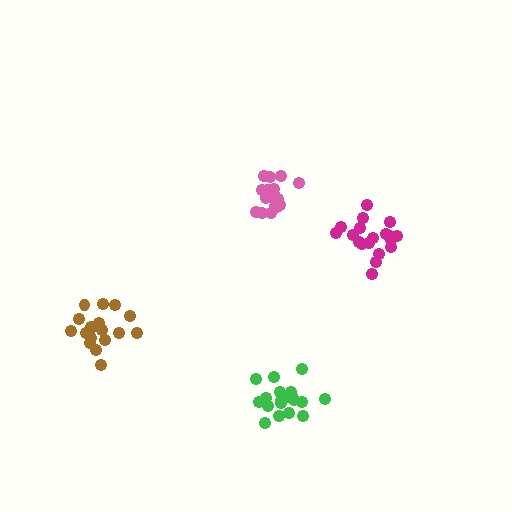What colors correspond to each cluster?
The clusters are colored: magenta, pink, brown, green.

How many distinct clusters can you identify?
There are 4 distinct clusters.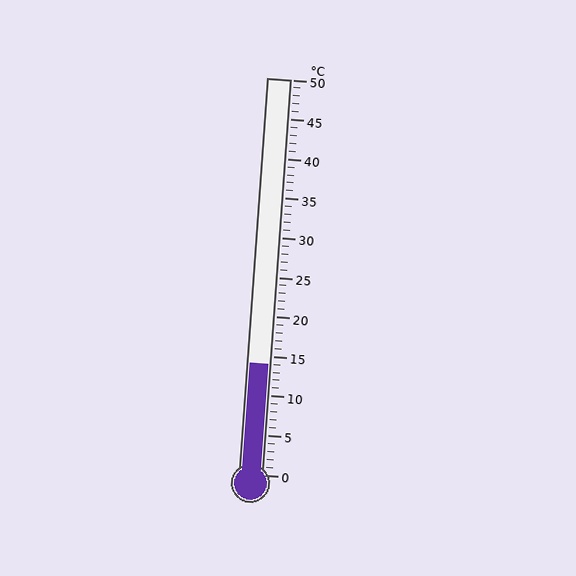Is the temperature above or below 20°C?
The temperature is below 20°C.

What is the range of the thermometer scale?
The thermometer scale ranges from 0°C to 50°C.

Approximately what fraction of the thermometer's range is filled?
The thermometer is filled to approximately 30% of its range.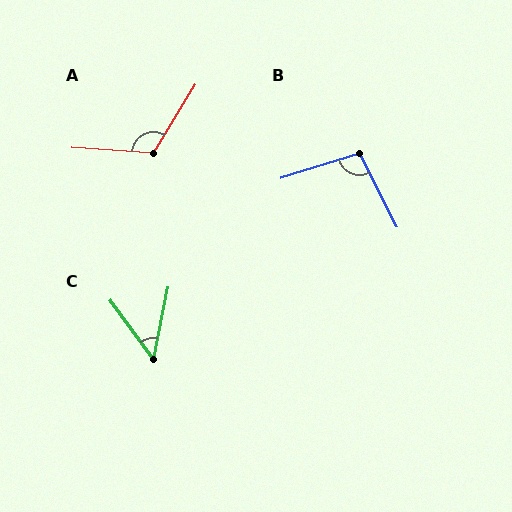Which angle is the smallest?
C, at approximately 48 degrees.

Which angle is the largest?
A, at approximately 118 degrees.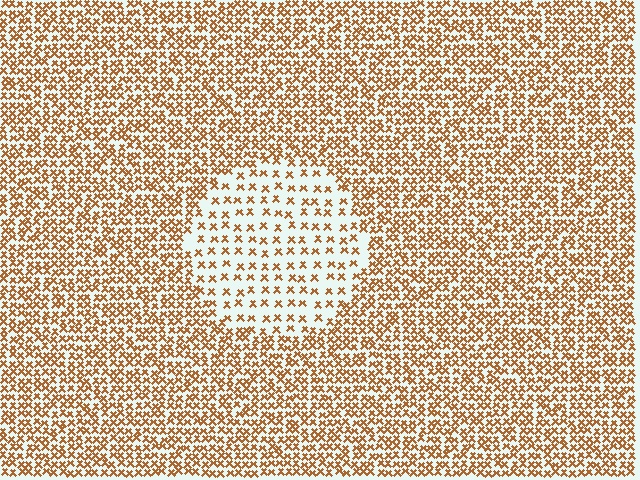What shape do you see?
I see a circle.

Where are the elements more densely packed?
The elements are more densely packed outside the circle boundary.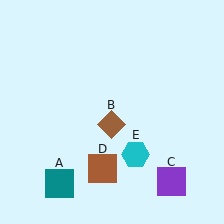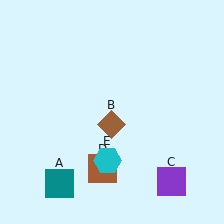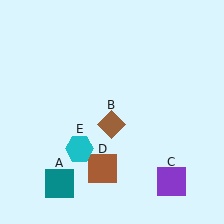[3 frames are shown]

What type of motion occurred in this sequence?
The cyan hexagon (object E) rotated clockwise around the center of the scene.